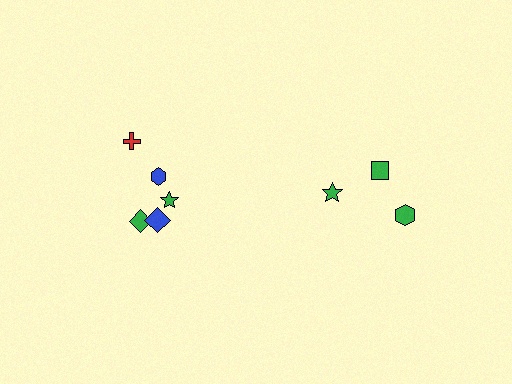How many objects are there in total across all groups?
There are 8 objects.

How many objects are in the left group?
There are 5 objects.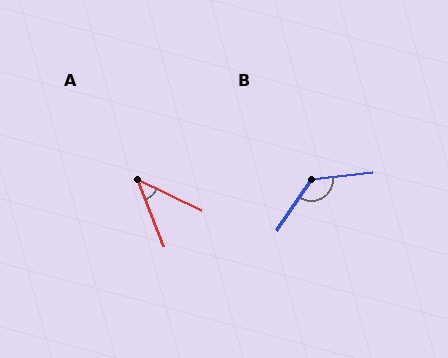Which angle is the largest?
B, at approximately 130 degrees.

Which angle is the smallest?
A, at approximately 42 degrees.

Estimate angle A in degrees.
Approximately 42 degrees.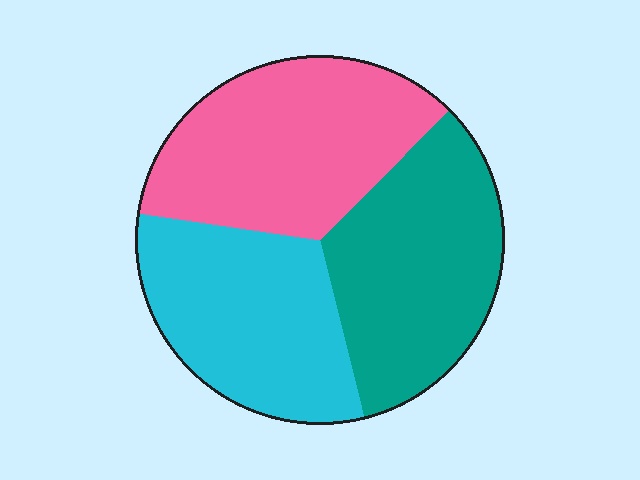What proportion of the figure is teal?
Teal takes up about one third (1/3) of the figure.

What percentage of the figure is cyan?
Cyan takes up between a quarter and a half of the figure.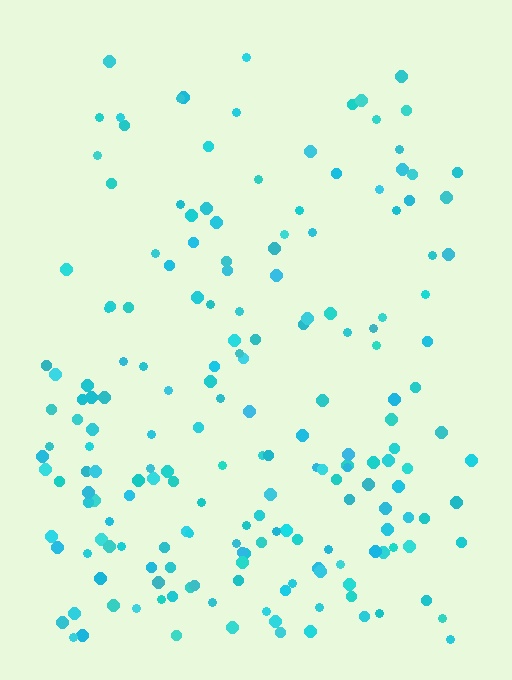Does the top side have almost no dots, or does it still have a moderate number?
Still a moderate number, just noticeably fewer than the bottom.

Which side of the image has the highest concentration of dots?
The bottom.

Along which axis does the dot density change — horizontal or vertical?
Vertical.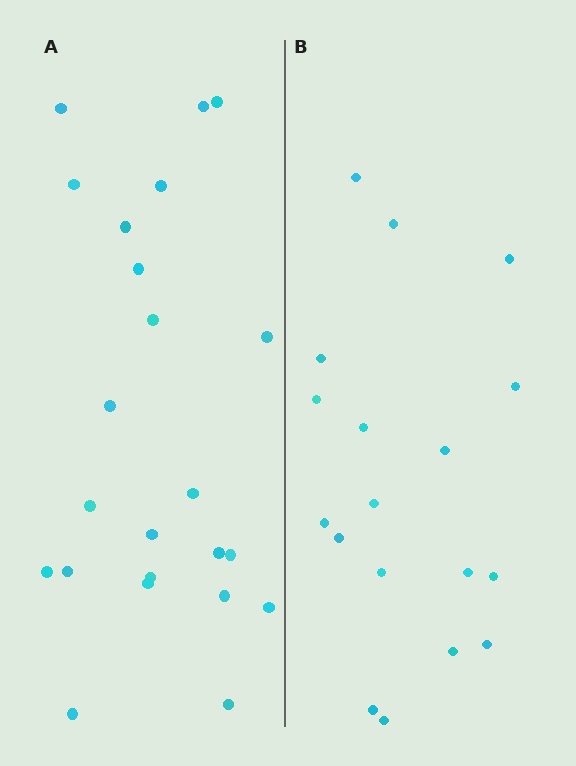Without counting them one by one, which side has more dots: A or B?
Region A (the left region) has more dots.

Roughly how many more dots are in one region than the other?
Region A has about 5 more dots than region B.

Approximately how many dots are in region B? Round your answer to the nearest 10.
About 20 dots. (The exact count is 18, which rounds to 20.)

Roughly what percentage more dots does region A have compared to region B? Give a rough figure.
About 30% more.